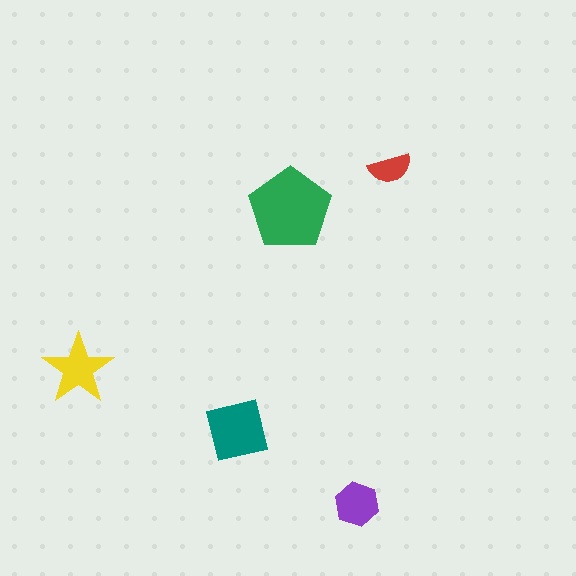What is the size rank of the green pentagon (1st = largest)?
1st.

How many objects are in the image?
There are 5 objects in the image.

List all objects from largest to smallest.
The green pentagon, the teal square, the yellow star, the purple hexagon, the red semicircle.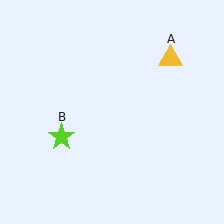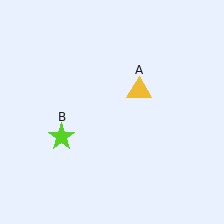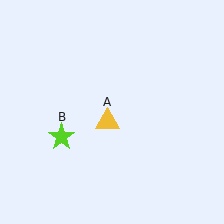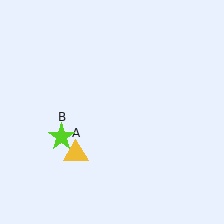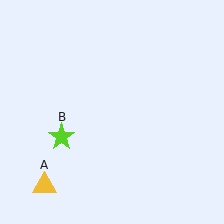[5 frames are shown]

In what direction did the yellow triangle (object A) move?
The yellow triangle (object A) moved down and to the left.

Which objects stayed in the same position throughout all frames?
Lime star (object B) remained stationary.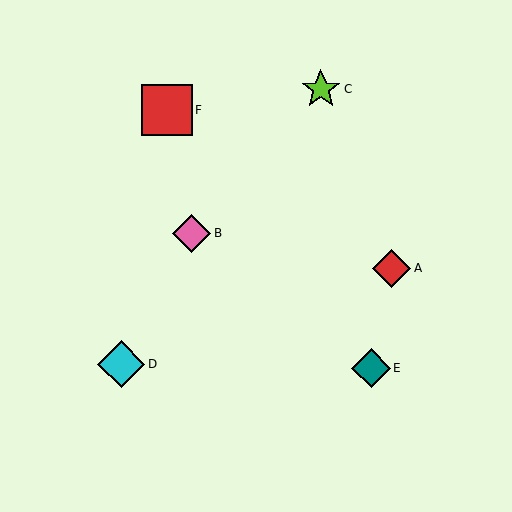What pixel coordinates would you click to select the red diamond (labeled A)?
Click at (392, 268) to select the red diamond A.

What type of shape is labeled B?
Shape B is a pink diamond.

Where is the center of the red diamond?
The center of the red diamond is at (392, 268).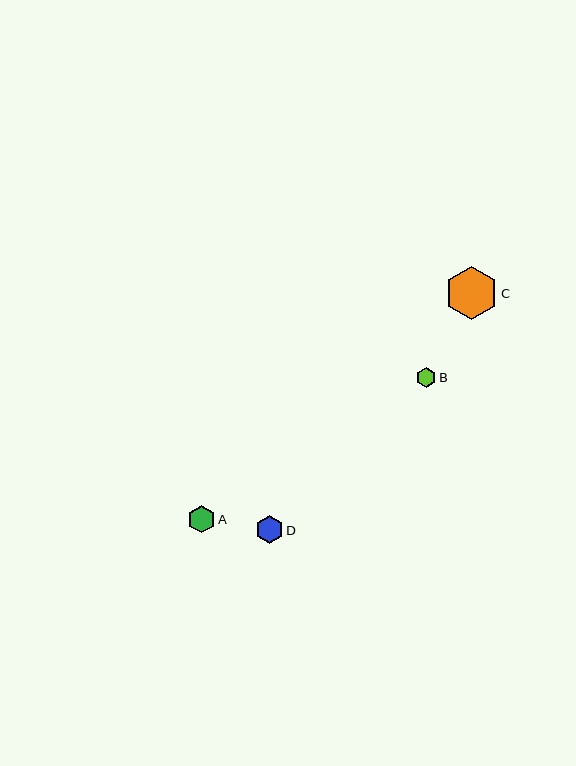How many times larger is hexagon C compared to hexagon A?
Hexagon C is approximately 1.9 times the size of hexagon A.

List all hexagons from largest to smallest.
From largest to smallest: C, D, A, B.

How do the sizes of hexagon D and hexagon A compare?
Hexagon D and hexagon A are approximately the same size.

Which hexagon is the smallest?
Hexagon B is the smallest with a size of approximately 20 pixels.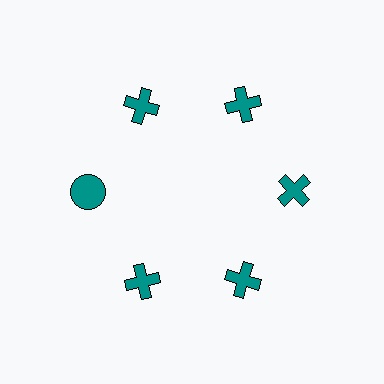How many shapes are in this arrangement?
There are 6 shapes arranged in a ring pattern.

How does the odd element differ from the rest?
It has a different shape: circle instead of cross.